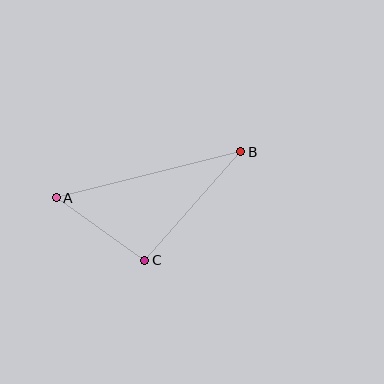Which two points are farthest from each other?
Points A and B are farthest from each other.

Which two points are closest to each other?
Points A and C are closest to each other.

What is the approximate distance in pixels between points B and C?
The distance between B and C is approximately 145 pixels.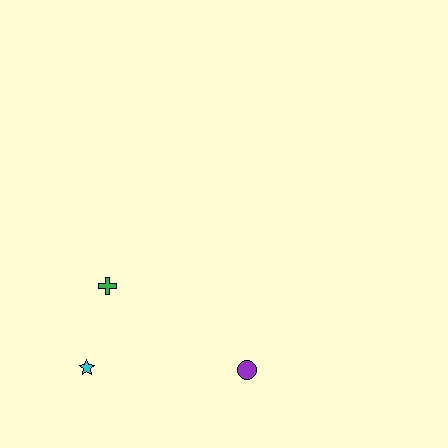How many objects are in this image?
There are 3 objects.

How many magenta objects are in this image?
There are no magenta objects.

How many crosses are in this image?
There is 1 cross.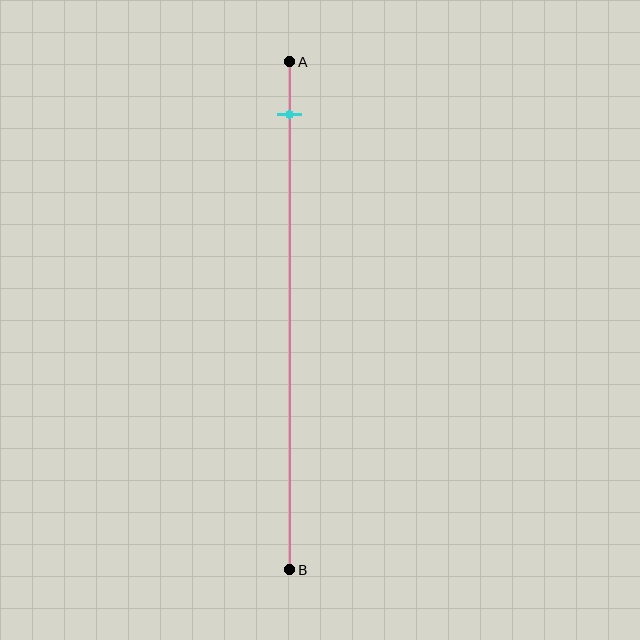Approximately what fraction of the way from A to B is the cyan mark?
The cyan mark is approximately 10% of the way from A to B.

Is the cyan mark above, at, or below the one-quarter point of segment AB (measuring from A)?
The cyan mark is above the one-quarter point of segment AB.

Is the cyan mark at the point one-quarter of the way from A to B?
No, the mark is at about 10% from A, not at the 25% one-quarter point.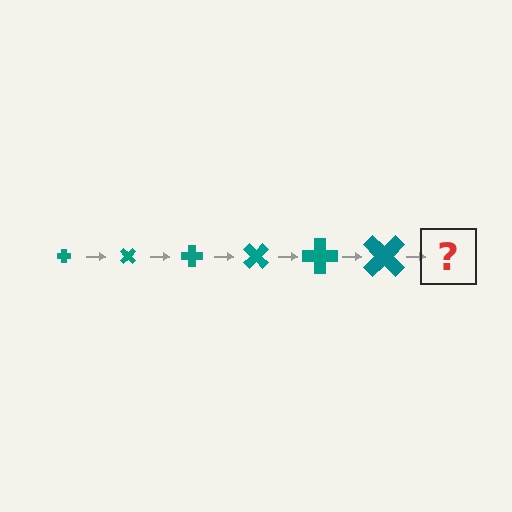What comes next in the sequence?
The next element should be a cross, larger than the previous one and rotated 270 degrees from the start.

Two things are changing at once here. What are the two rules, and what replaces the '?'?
The two rules are that the cross grows larger each step and it rotates 45 degrees each step. The '?' should be a cross, larger than the previous one and rotated 270 degrees from the start.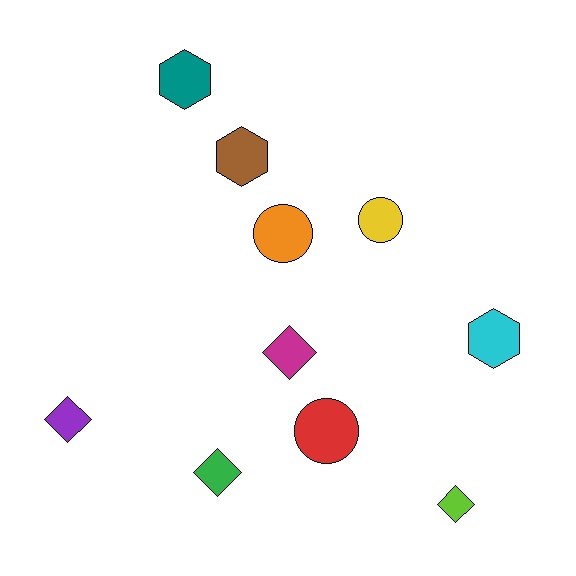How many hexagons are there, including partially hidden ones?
There are 3 hexagons.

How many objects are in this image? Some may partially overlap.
There are 10 objects.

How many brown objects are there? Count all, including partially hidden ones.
There is 1 brown object.